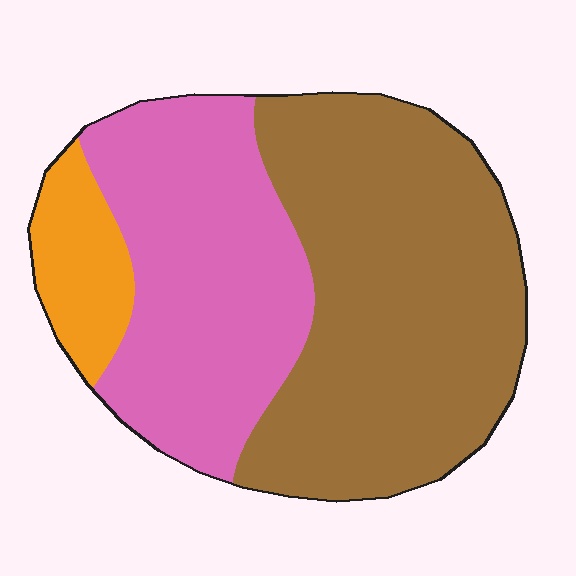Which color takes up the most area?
Brown, at roughly 55%.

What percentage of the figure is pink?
Pink takes up about three eighths (3/8) of the figure.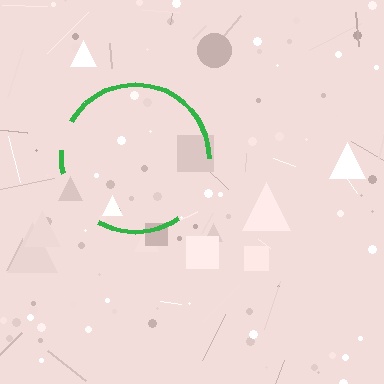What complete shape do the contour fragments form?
The contour fragments form a circle.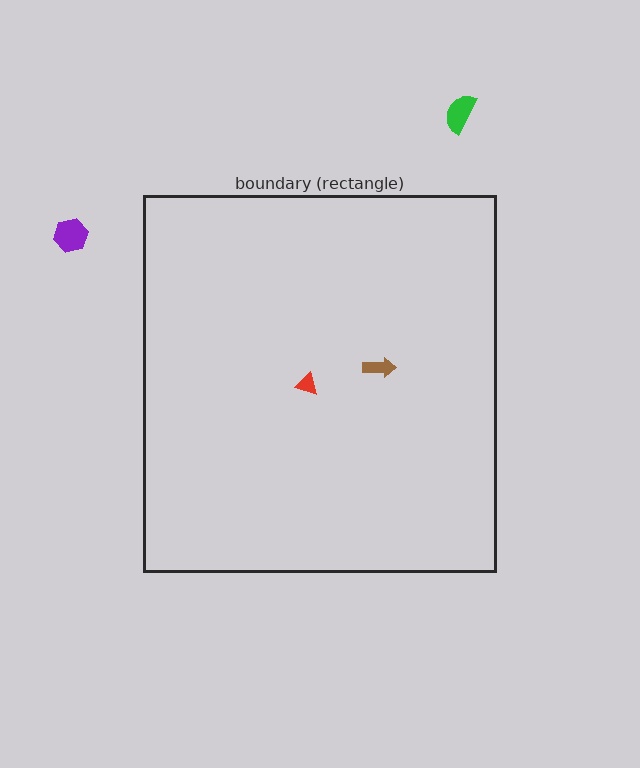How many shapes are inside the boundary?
2 inside, 2 outside.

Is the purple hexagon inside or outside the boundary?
Outside.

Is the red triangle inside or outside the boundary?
Inside.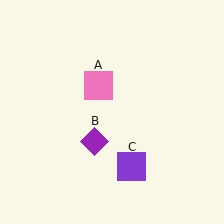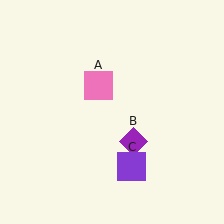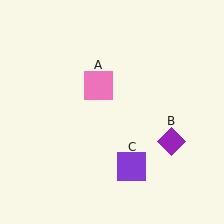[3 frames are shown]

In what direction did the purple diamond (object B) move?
The purple diamond (object B) moved right.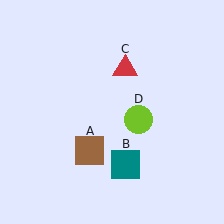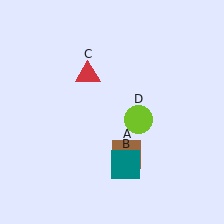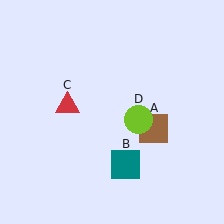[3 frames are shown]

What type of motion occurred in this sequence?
The brown square (object A), red triangle (object C) rotated counterclockwise around the center of the scene.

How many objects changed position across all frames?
2 objects changed position: brown square (object A), red triangle (object C).